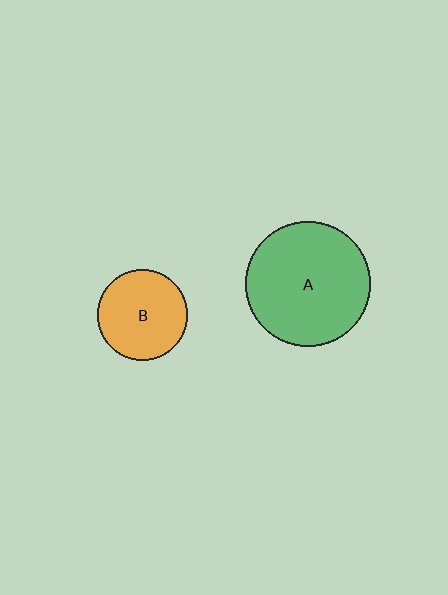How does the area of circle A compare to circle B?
Approximately 1.9 times.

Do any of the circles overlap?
No, none of the circles overlap.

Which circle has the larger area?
Circle A (green).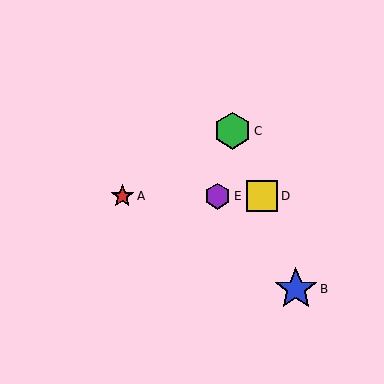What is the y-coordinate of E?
Object E is at y≈196.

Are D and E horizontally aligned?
Yes, both are at y≈196.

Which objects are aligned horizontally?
Objects A, D, E are aligned horizontally.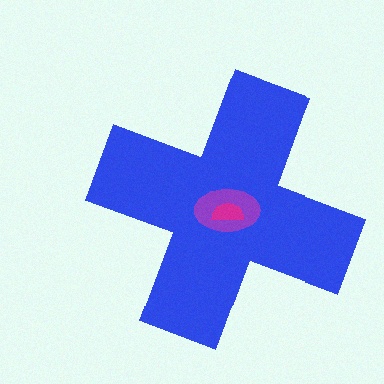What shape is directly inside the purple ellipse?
The magenta semicircle.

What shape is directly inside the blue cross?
The purple ellipse.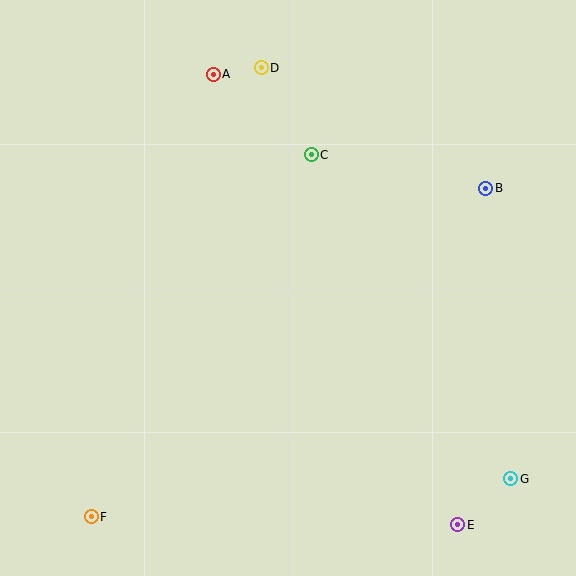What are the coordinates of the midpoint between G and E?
The midpoint between G and E is at (484, 502).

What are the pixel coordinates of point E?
Point E is at (458, 525).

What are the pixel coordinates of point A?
Point A is at (213, 74).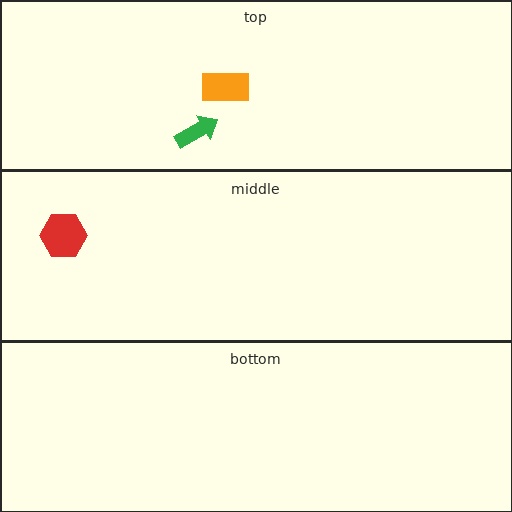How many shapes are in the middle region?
1.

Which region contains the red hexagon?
The middle region.